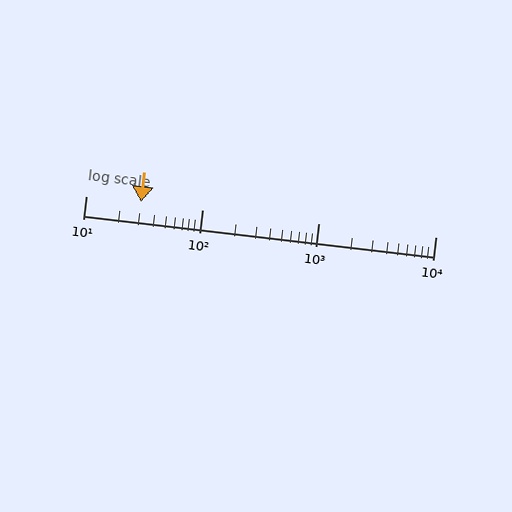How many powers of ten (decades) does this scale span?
The scale spans 3 decades, from 10 to 10000.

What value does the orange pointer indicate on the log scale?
The pointer indicates approximately 30.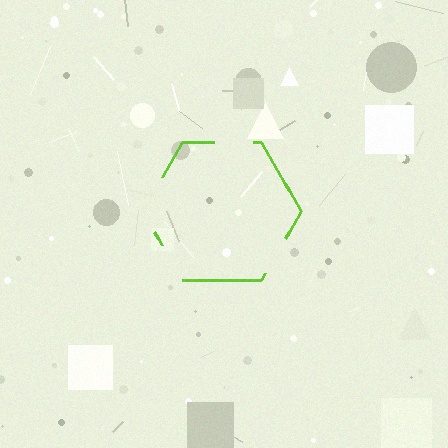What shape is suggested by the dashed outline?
The dashed outline suggests a hexagon.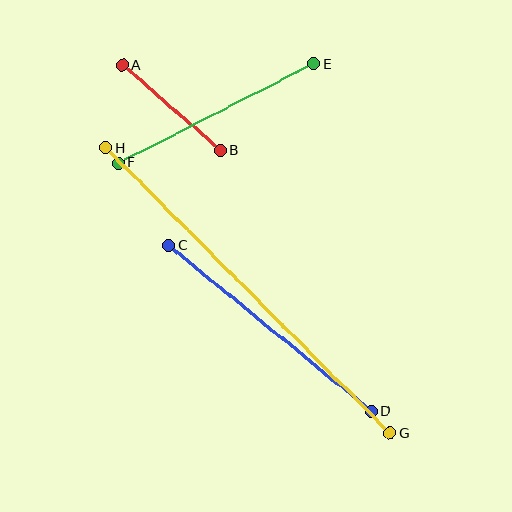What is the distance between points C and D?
The distance is approximately 262 pixels.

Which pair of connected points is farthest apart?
Points G and H are farthest apart.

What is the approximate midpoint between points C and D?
The midpoint is at approximately (270, 328) pixels.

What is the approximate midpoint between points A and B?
The midpoint is at approximately (171, 108) pixels.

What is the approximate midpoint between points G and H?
The midpoint is at approximately (248, 290) pixels.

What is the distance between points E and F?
The distance is approximately 220 pixels.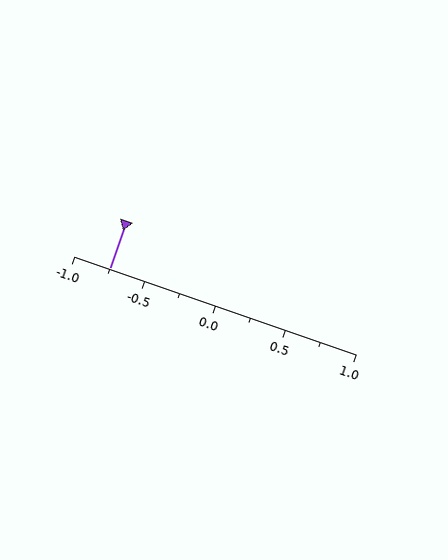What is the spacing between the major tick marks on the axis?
The major ticks are spaced 0.5 apart.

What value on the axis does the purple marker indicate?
The marker indicates approximately -0.75.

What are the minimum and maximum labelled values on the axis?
The axis runs from -1.0 to 1.0.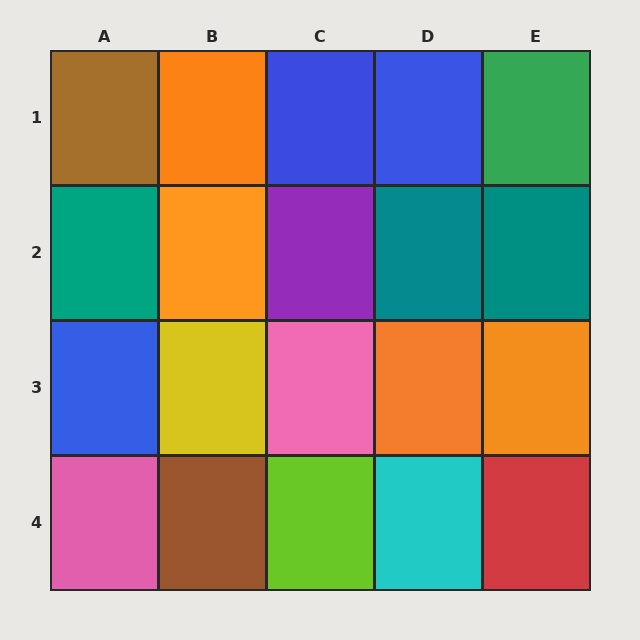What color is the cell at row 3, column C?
Pink.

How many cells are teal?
3 cells are teal.